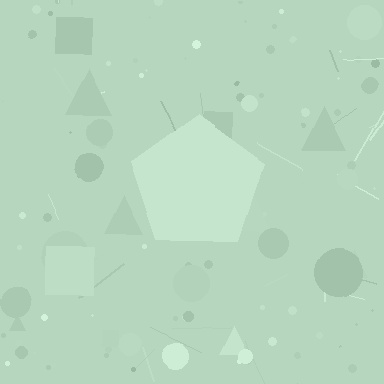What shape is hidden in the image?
A pentagon is hidden in the image.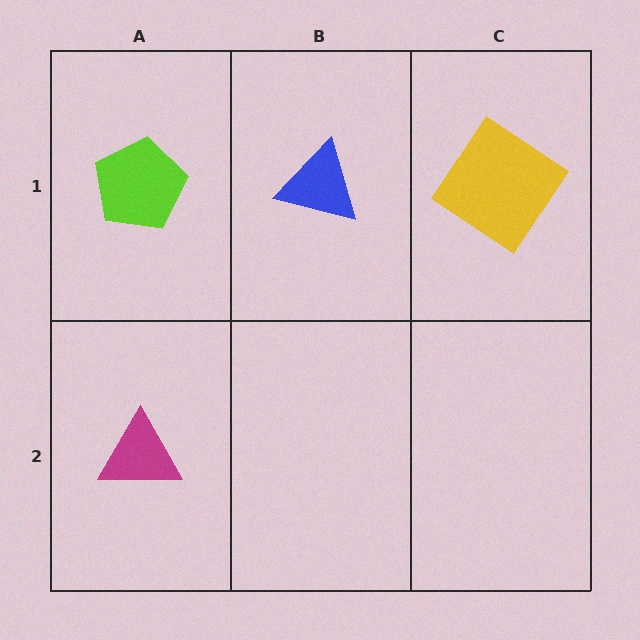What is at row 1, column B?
A blue triangle.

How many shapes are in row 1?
3 shapes.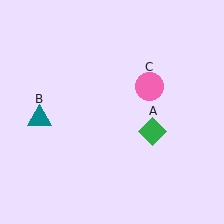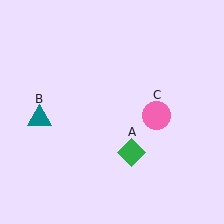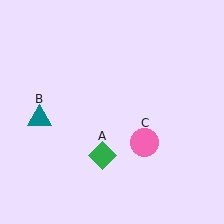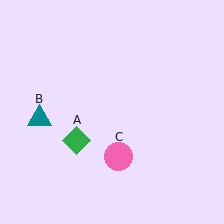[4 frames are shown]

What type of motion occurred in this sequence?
The green diamond (object A), pink circle (object C) rotated clockwise around the center of the scene.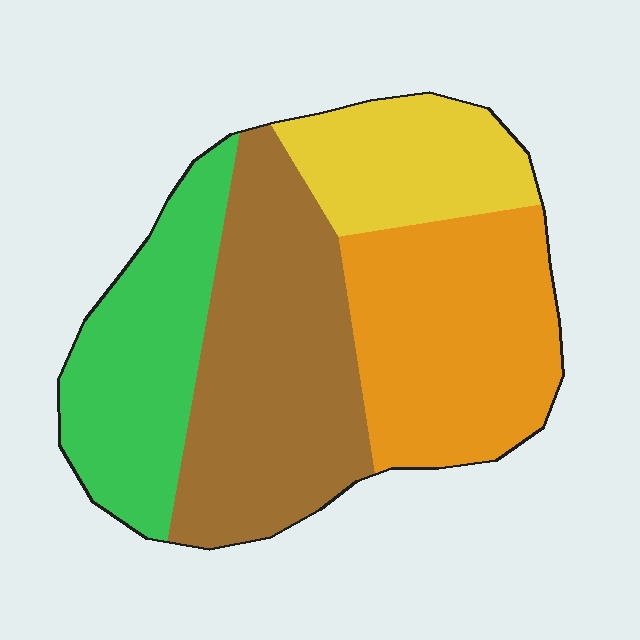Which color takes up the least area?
Yellow, at roughly 15%.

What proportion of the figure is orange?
Orange takes up about one quarter (1/4) of the figure.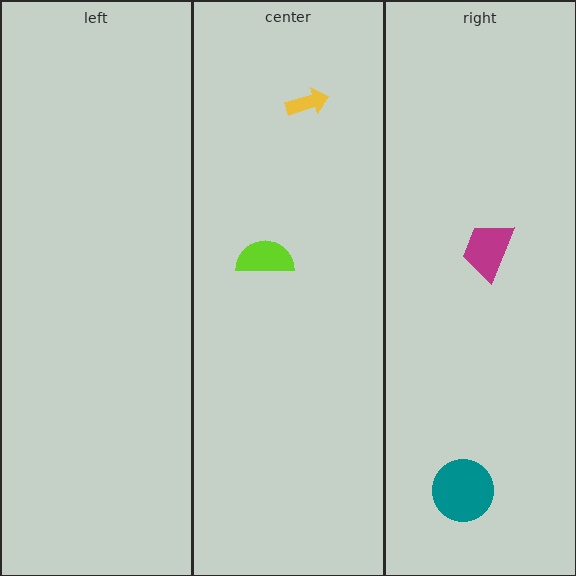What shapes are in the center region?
The yellow arrow, the lime semicircle.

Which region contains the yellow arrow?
The center region.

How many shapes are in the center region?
2.